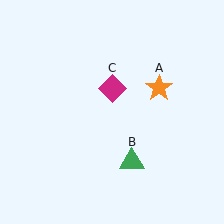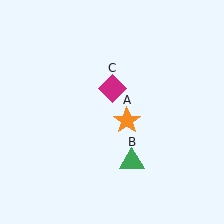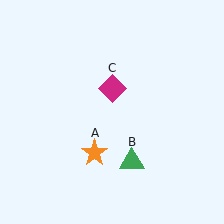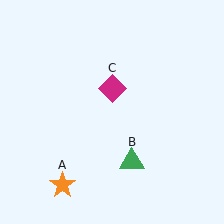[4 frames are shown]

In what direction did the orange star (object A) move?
The orange star (object A) moved down and to the left.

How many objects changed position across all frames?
1 object changed position: orange star (object A).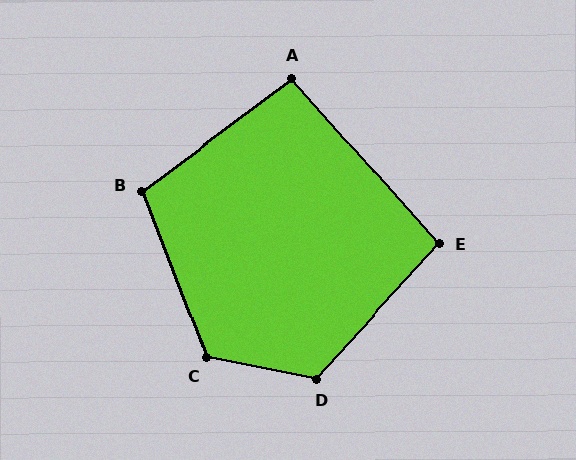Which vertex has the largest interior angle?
C, at approximately 122 degrees.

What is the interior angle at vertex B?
Approximately 106 degrees (obtuse).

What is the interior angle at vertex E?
Approximately 96 degrees (obtuse).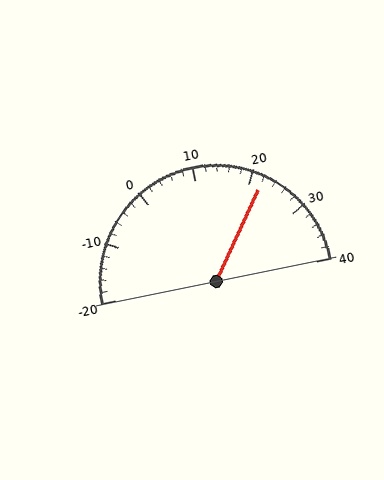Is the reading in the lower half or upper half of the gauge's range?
The reading is in the upper half of the range (-20 to 40).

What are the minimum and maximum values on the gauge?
The gauge ranges from -20 to 40.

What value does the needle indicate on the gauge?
The needle indicates approximately 22.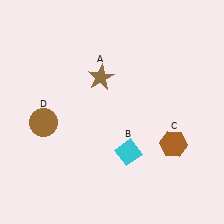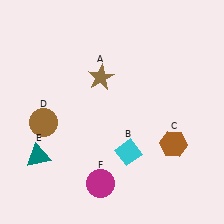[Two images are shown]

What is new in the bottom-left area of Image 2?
A teal triangle (E) was added in the bottom-left area of Image 2.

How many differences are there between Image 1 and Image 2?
There are 2 differences between the two images.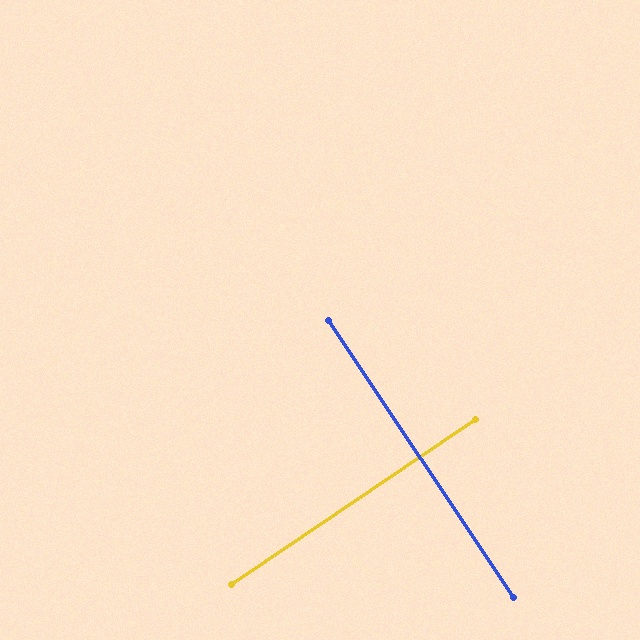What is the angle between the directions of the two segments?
Approximately 90 degrees.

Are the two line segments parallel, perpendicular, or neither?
Perpendicular — they meet at approximately 90°.